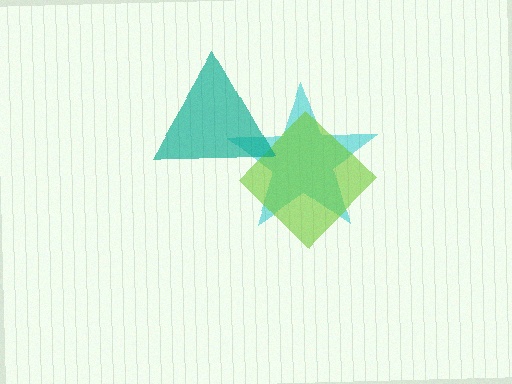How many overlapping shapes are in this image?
There are 3 overlapping shapes in the image.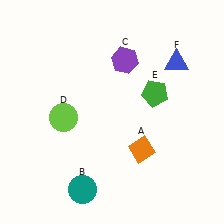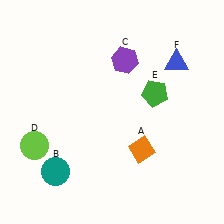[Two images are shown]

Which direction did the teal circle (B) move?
The teal circle (B) moved left.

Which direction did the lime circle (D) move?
The lime circle (D) moved left.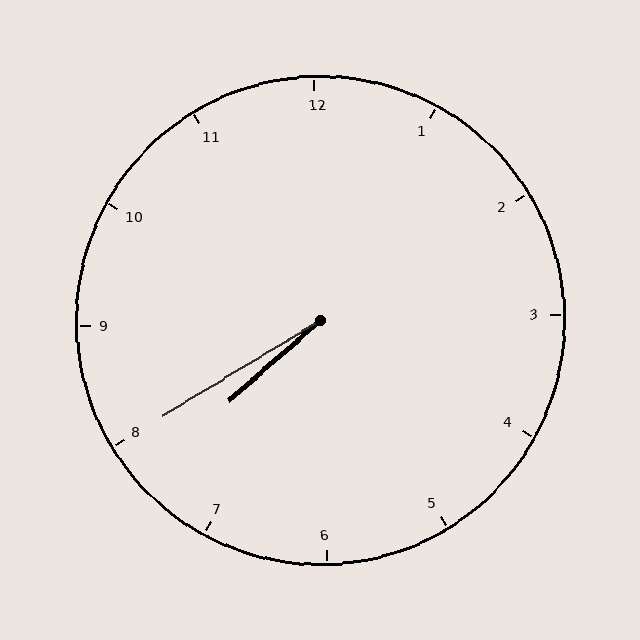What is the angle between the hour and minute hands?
Approximately 10 degrees.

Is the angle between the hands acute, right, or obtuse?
It is acute.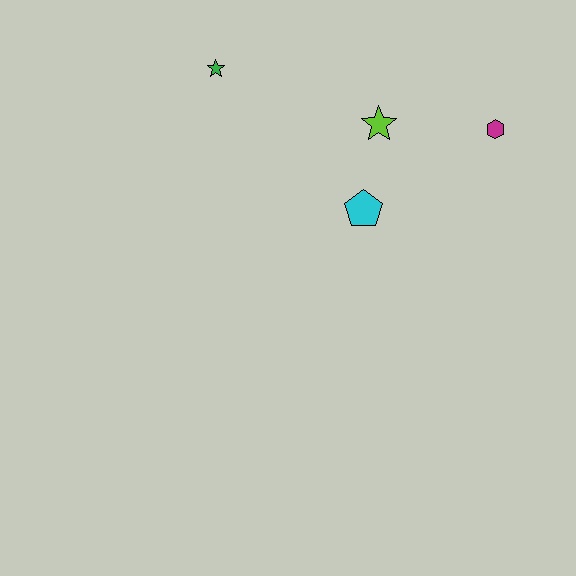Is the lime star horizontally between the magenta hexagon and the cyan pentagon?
Yes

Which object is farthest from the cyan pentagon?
The green star is farthest from the cyan pentagon.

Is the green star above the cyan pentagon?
Yes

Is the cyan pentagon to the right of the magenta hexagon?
No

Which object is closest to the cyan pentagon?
The lime star is closest to the cyan pentagon.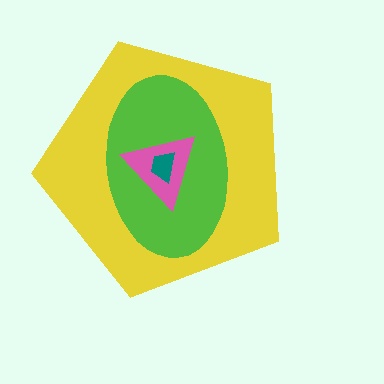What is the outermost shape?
The yellow pentagon.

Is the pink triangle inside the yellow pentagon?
Yes.